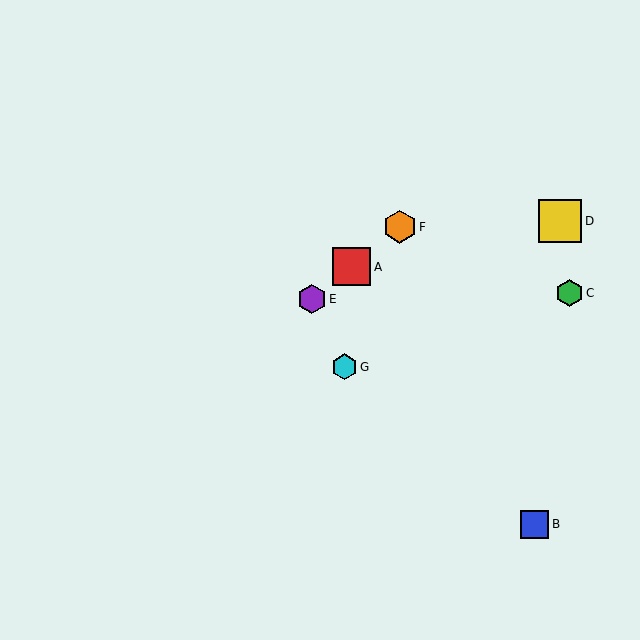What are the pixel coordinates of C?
Object C is at (570, 293).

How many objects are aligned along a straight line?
3 objects (A, E, F) are aligned along a straight line.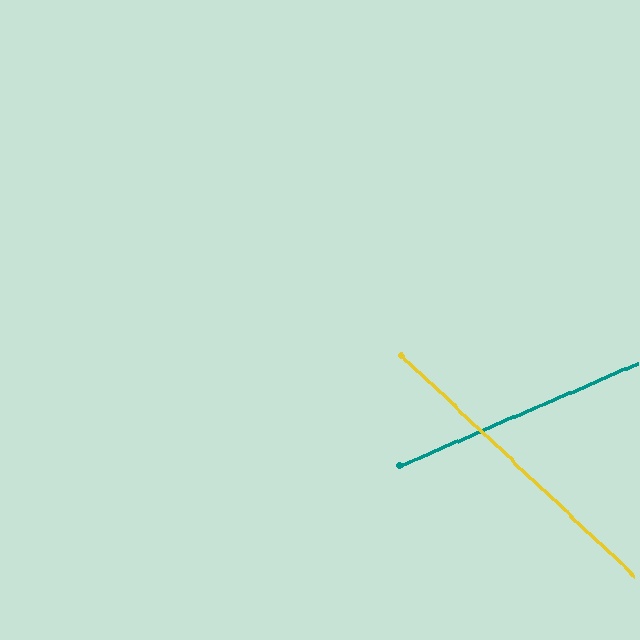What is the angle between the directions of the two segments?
Approximately 67 degrees.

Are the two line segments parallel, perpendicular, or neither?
Neither parallel nor perpendicular — they differ by about 67°.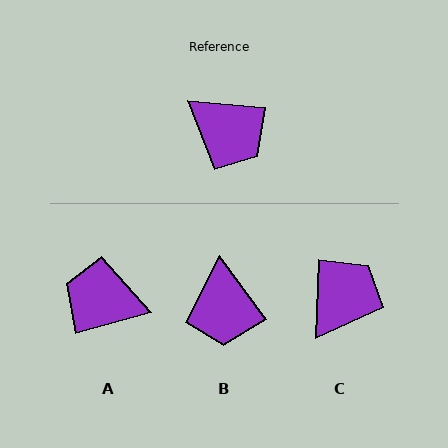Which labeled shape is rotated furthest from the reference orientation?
A, about 160 degrees away.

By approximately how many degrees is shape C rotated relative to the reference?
Approximately 93 degrees counter-clockwise.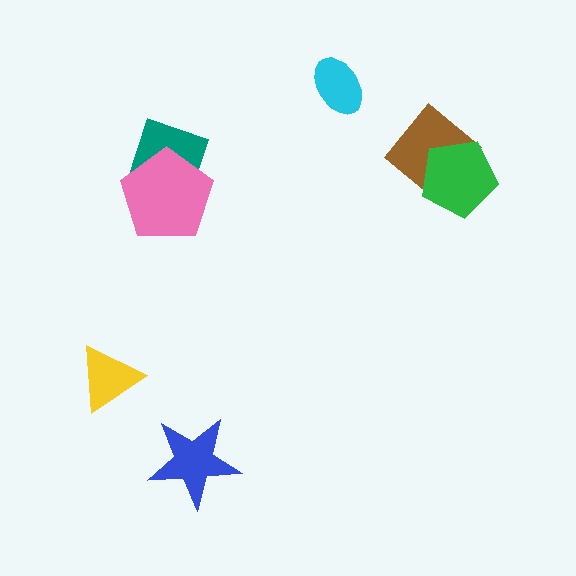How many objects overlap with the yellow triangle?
0 objects overlap with the yellow triangle.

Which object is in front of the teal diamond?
The pink pentagon is in front of the teal diamond.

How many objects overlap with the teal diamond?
1 object overlaps with the teal diamond.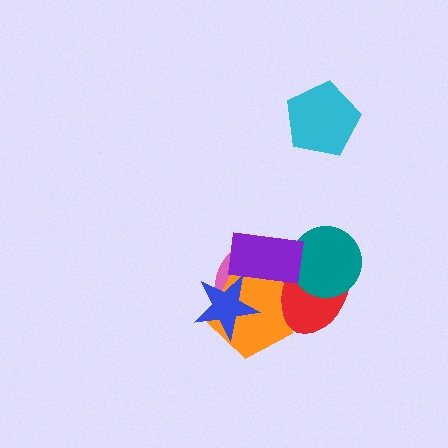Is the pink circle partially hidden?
Yes, it is partially covered by another shape.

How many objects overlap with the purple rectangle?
5 objects overlap with the purple rectangle.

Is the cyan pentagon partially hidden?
No, no other shape covers it.